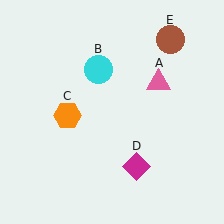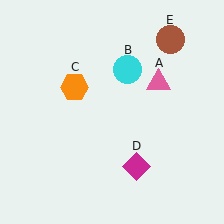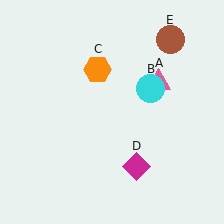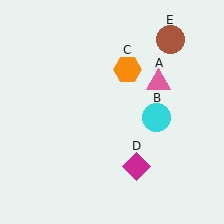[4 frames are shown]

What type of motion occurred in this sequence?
The cyan circle (object B), orange hexagon (object C) rotated clockwise around the center of the scene.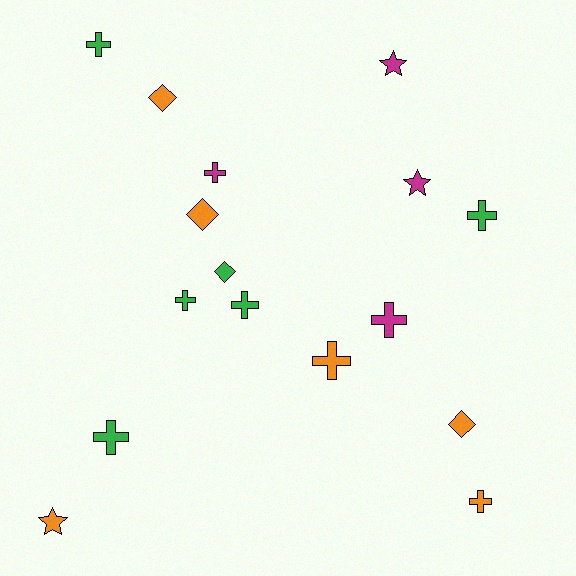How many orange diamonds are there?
There are 3 orange diamonds.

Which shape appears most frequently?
Cross, with 9 objects.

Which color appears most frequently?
Green, with 6 objects.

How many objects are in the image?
There are 16 objects.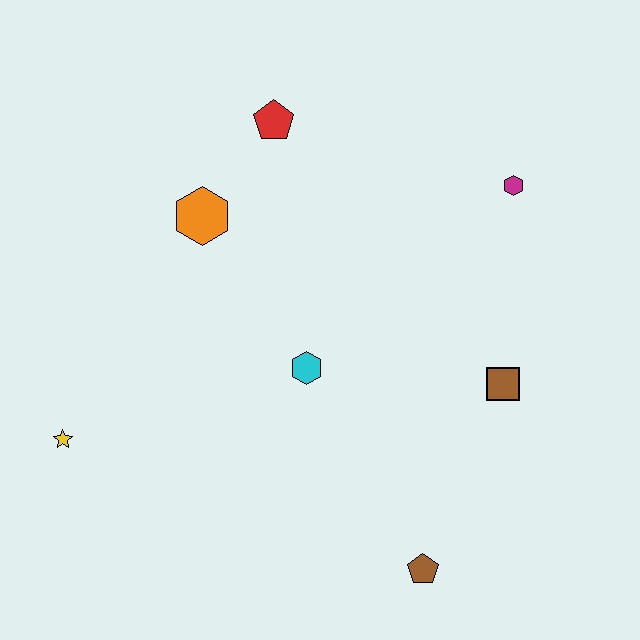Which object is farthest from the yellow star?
The magenta hexagon is farthest from the yellow star.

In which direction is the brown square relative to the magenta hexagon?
The brown square is below the magenta hexagon.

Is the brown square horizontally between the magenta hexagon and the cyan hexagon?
Yes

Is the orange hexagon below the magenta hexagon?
Yes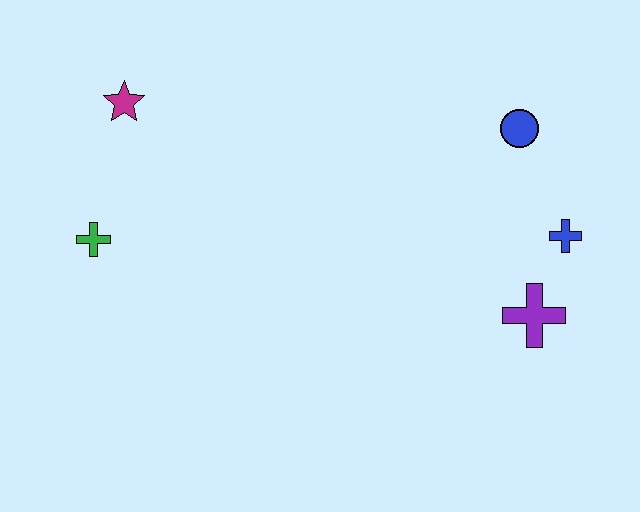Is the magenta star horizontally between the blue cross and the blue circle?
No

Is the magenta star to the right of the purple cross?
No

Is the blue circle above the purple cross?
Yes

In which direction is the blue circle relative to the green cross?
The blue circle is to the right of the green cross.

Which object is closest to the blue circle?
The blue cross is closest to the blue circle.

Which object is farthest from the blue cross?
The green cross is farthest from the blue cross.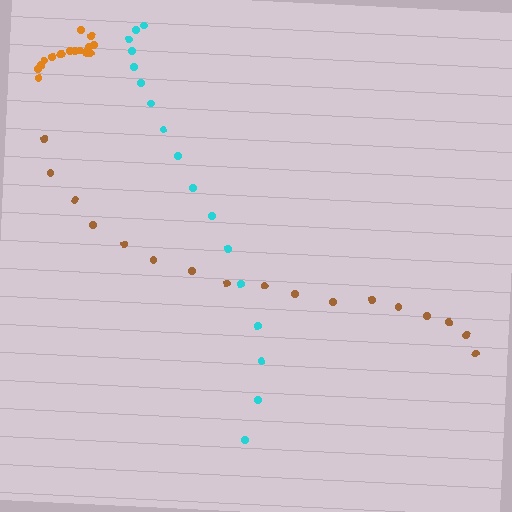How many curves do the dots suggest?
There are 3 distinct paths.